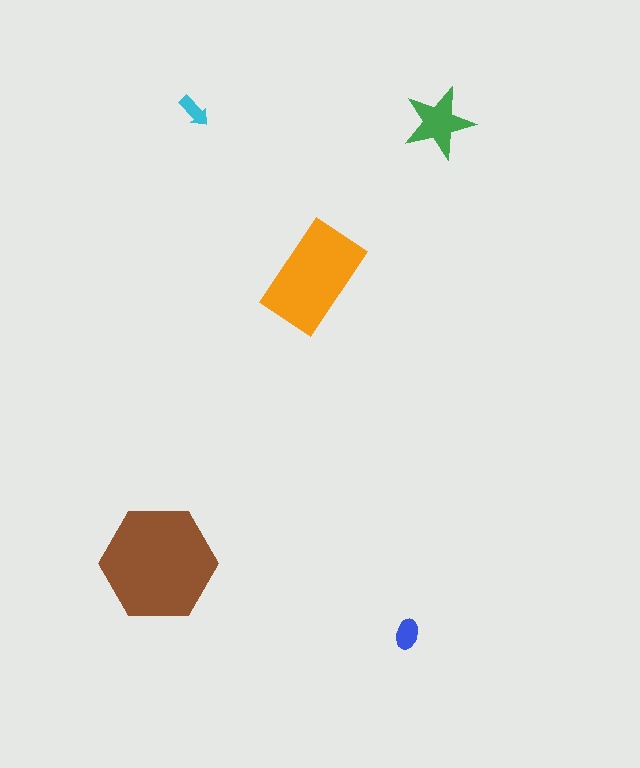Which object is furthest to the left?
The brown hexagon is leftmost.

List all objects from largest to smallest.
The brown hexagon, the orange rectangle, the green star, the blue ellipse, the cyan arrow.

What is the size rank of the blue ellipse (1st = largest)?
4th.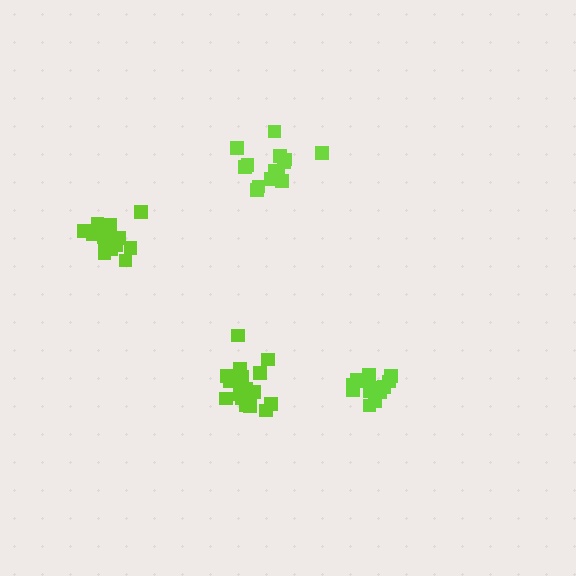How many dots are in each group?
Group 1: 14 dots, Group 2: 19 dots, Group 3: 16 dots, Group 4: 13 dots (62 total).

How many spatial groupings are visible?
There are 4 spatial groupings.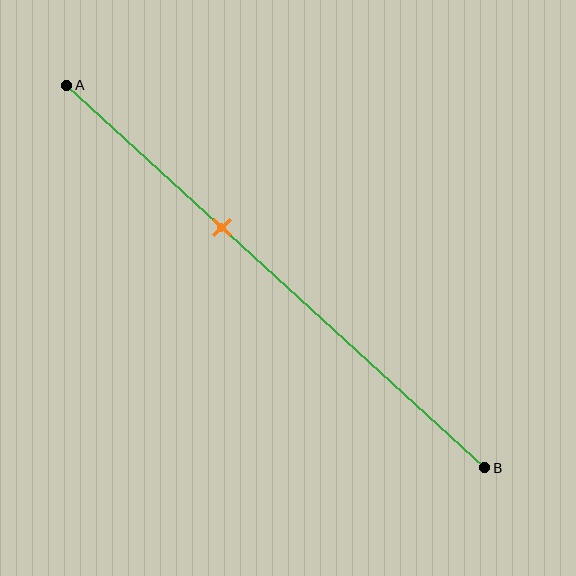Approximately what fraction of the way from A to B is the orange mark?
The orange mark is approximately 35% of the way from A to B.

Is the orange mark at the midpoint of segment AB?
No, the mark is at about 35% from A, not at the 50% midpoint.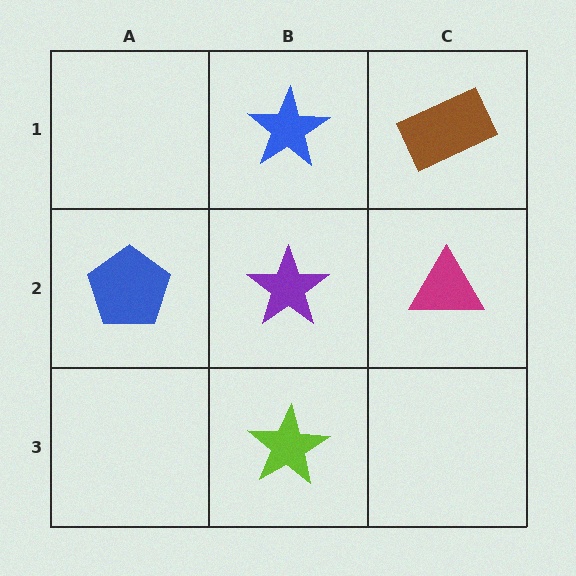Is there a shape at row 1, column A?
No, that cell is empty.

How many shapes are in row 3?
1 shape.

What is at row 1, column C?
A brown rectangle.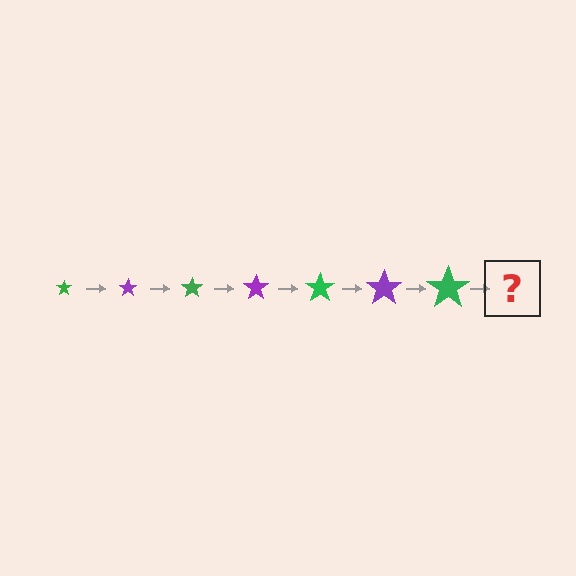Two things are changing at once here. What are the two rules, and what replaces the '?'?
The two rules are that the star grows larger each step and the color cycles through green and purple. The '?' should be a purple star, larger than the previous one.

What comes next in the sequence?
The next element should be a purple star, larger than the previous one.